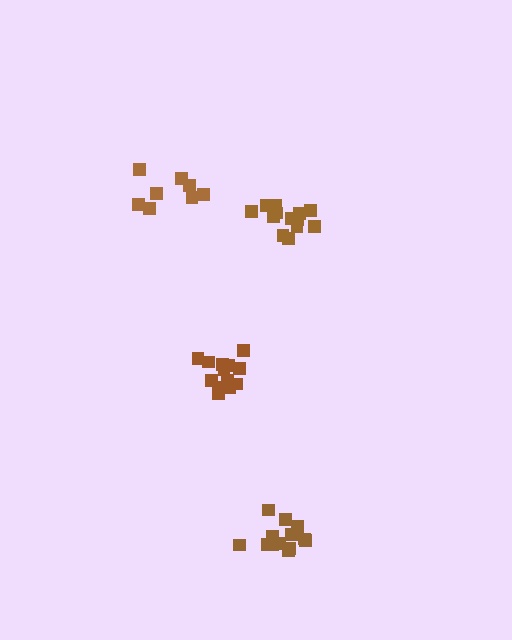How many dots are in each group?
Group 1: 13 dots, Group 2: 13 dots, Group 3: 13 dots, Group 4: 8 dots (47 total).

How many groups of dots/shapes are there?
There are 4 groups.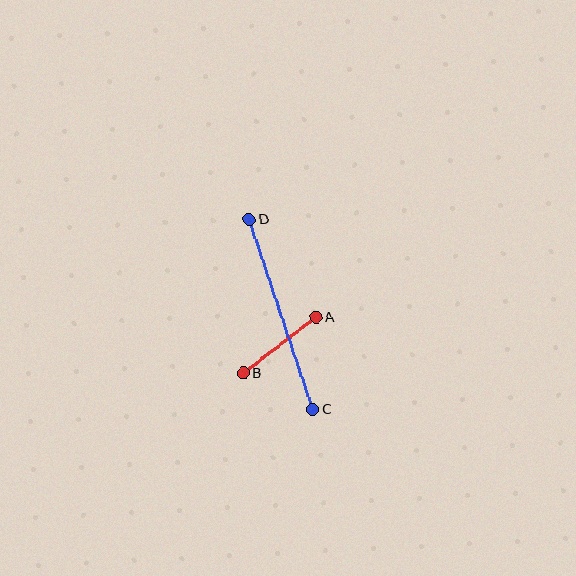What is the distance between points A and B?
The distance is approximately 92 pixels.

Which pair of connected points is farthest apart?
Points C and D are farthest apart.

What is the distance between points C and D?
The distance is approximately 201 pixels.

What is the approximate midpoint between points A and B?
The midpoint is at approximately (280, 345) pixels.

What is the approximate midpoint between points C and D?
The midpoint is at approximately (281, 315) pixels.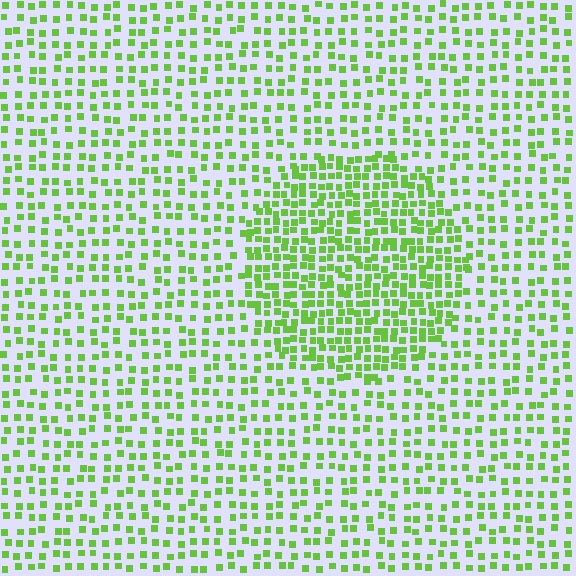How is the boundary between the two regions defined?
The boundary is defined by a change in element density (approximately 1.9x ratio). All elements are the same color, size, and shape.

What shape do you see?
I see a circle.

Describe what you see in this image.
The image contains small lime elements arranged at two different densities. A circle-shaped region is visible where the elements are more densely packed than the surrounding area.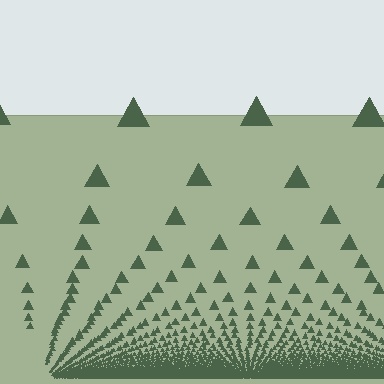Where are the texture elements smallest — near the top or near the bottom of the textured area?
Near the bottom.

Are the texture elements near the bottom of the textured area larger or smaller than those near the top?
Smaller. The gradient is inverted — elements near the bottom are smaller and denser.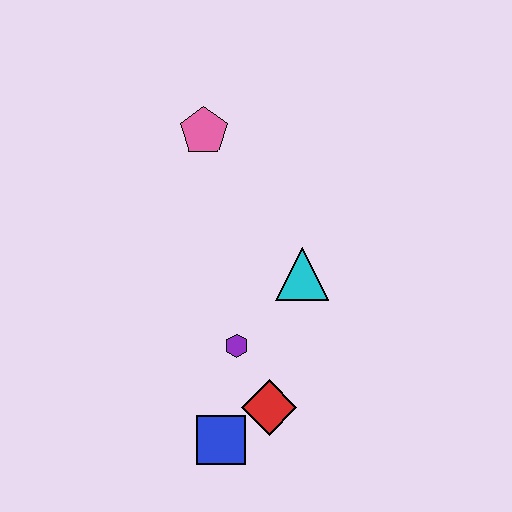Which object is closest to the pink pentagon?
The cyan triangle is closest to the pink pentagon.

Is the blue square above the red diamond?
No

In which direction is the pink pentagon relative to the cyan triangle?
The pink pentagon is above the cyan triangle.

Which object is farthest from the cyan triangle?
The blue square is farthest from the cyan triangle.